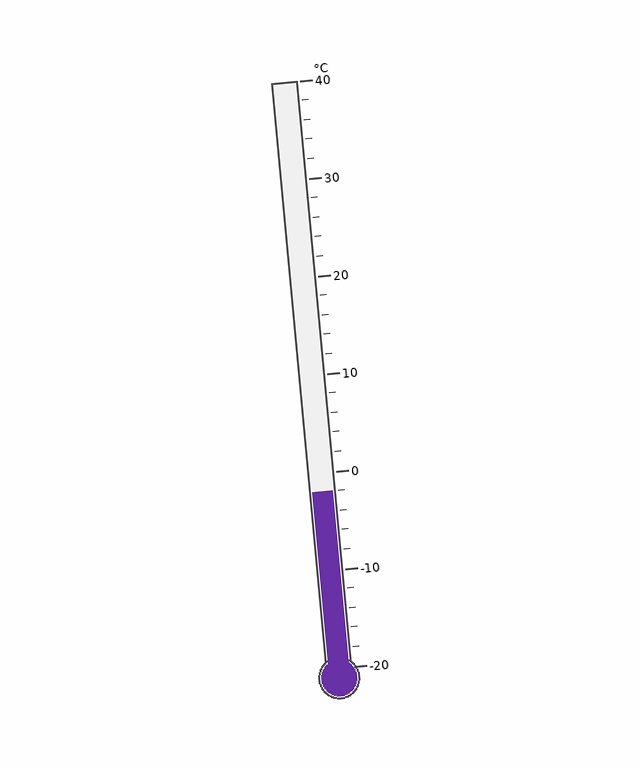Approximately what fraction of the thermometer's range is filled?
The thermometer is filled to approximately 30% of its range.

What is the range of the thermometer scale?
The thermometer scale ranges from -20°C to 40°C.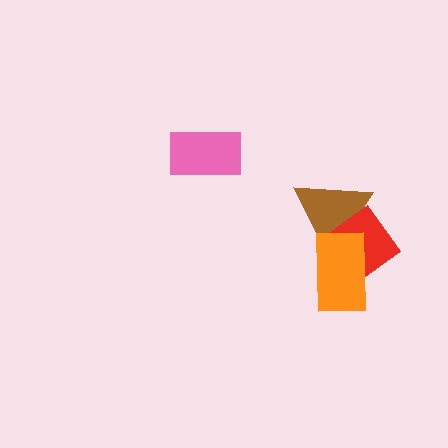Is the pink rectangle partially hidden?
No, no other shape covers it.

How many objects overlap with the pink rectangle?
0 objects overlap with the pink rectangle.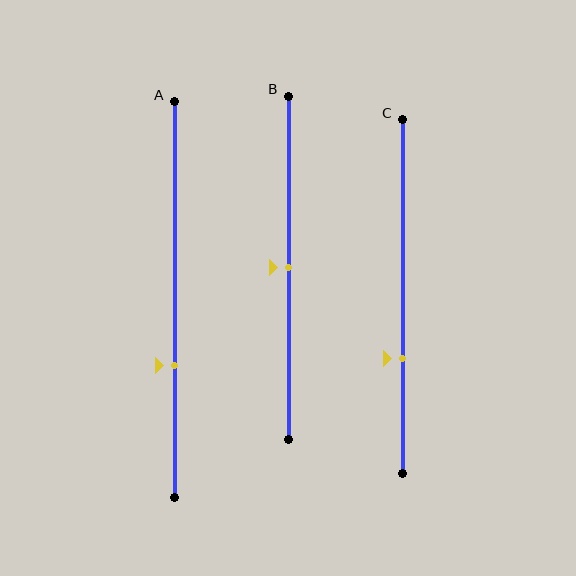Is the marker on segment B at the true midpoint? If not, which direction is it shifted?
Yes, the marker on segment B is at the true midpoint.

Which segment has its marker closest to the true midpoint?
Segment B has its marker closest to the true midpoint.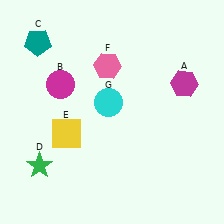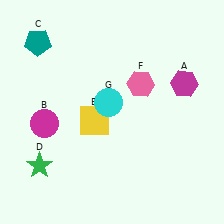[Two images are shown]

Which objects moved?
The objects that moved are: the magenta circle (B), the yellow square (E), the pink hexagon (F).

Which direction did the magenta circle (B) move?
The magenta circle (B) moved down.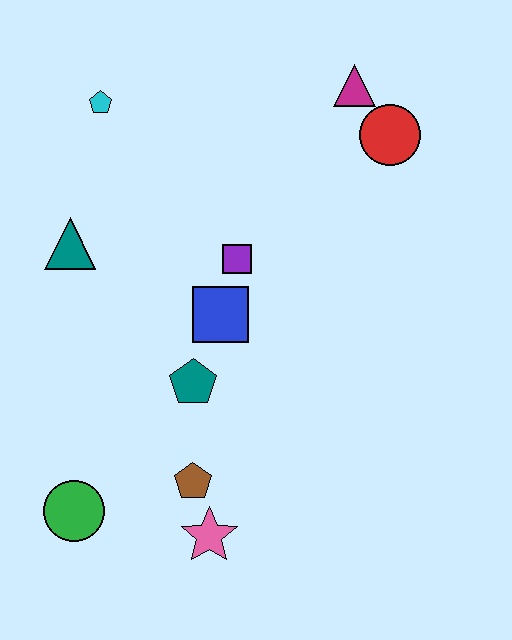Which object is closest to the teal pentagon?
The blue square is closest to the teal pentagon.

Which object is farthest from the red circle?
The green circle is farthest from the red circle.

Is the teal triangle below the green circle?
No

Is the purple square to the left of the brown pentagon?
No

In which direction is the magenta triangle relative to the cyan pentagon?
The magenta triangle is to the right of the cyan pentagon.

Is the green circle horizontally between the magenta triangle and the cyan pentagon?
No